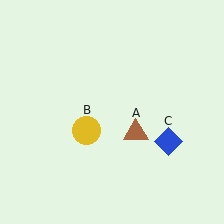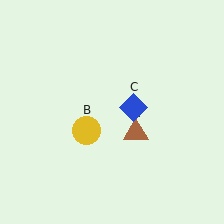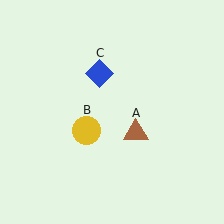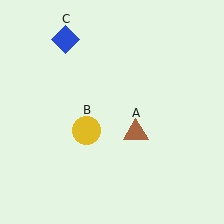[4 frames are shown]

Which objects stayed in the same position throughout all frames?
Brown triangle (object A) and yellow circle (object B) remained stationary.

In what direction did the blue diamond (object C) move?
The blue diamond (object C) moved up and to the left.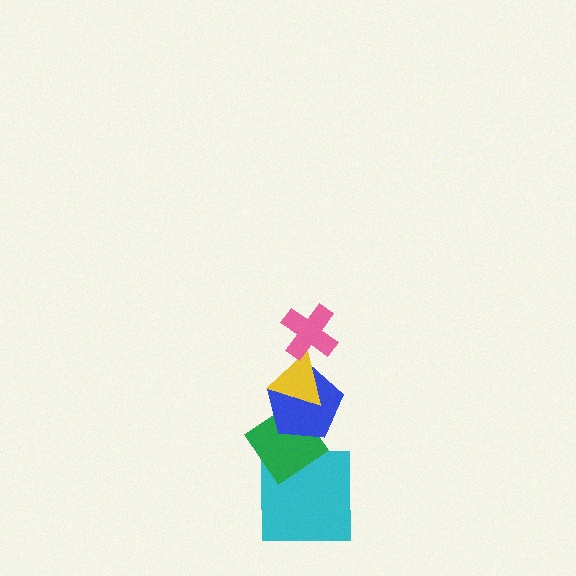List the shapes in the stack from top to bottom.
From top to bottom: the pink cross, the yellow triangle, the blue pentagon, the green diamond, the cyan square.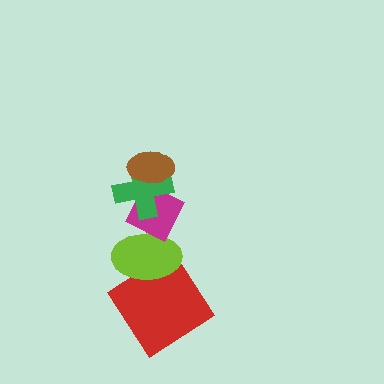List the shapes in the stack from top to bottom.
From top to bottom: the brown ellipse, the green cross, the magenta diamond, the lime ellipse, the red diamond.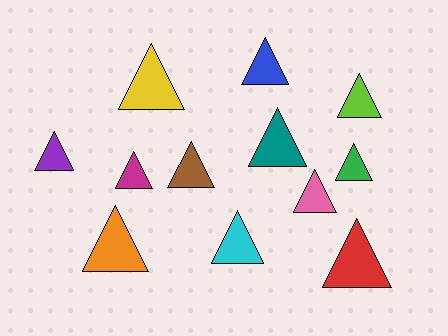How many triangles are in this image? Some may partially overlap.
There are 12 triangles.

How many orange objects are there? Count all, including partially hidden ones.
There is 1 orange object.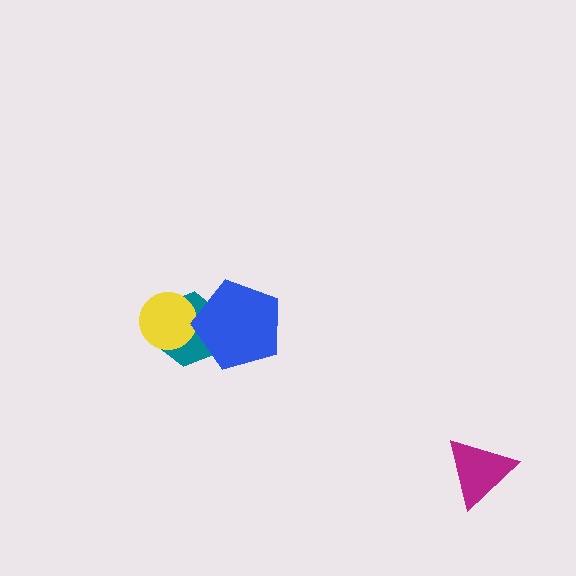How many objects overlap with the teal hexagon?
2 objects overlap with the teal hexagon.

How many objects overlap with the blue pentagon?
1 object overlaps with the blue pentagon.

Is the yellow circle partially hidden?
No, no other shape covers it.